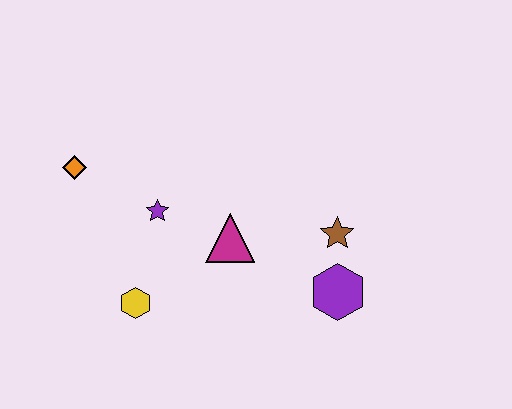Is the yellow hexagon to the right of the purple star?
No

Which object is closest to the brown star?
The purple hexagon is closest to the brown star.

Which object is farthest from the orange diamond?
The purple hexagon is farthest from the orange diamond.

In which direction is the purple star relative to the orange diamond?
The purple star is to the right of the orange diamond.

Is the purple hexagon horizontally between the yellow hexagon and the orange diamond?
No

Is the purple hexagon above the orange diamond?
No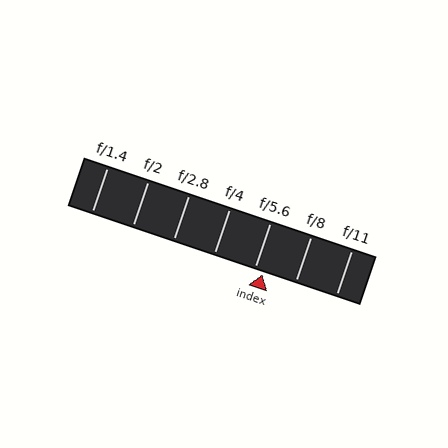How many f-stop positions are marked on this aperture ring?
There are 7 f-stop positions marked.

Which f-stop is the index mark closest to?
The index mark is closest to f/5.6.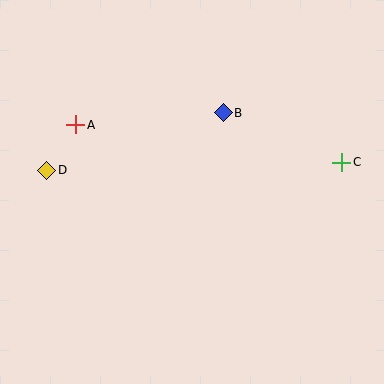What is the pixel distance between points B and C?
The distance between B and C is 129 pixels.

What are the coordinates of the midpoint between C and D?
The midpoint between C and D is at (194, 166).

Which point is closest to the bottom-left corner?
Point D is closest to the bottom-left corner.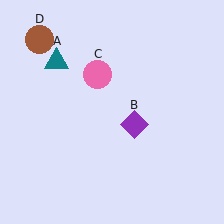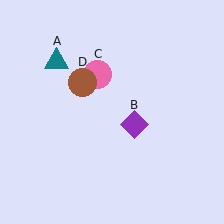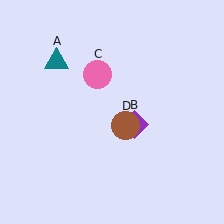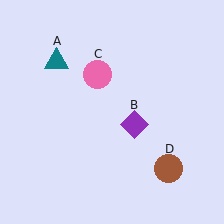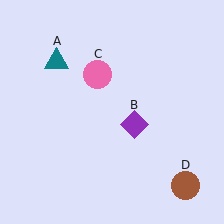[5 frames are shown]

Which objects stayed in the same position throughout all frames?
Teal triangle (object A) and purple diamond (object B) and pink circle (object C) remained stationary.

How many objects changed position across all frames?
1 object changed position: brown circle (object D).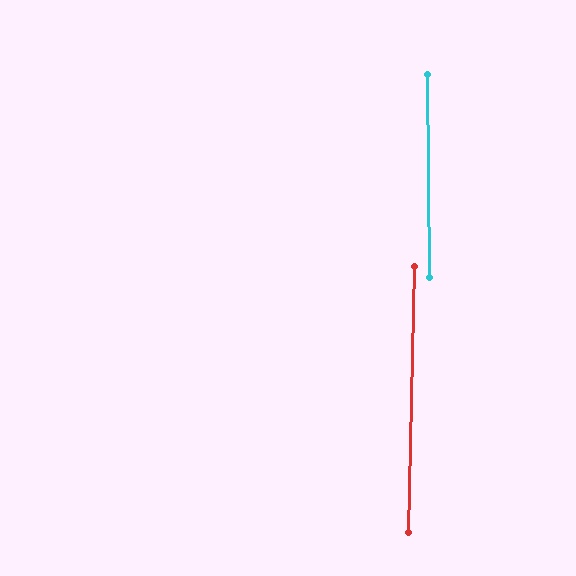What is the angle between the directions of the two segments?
Approximately 2 degrees.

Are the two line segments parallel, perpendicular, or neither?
Parallel — their directions differ by only 1.9°.